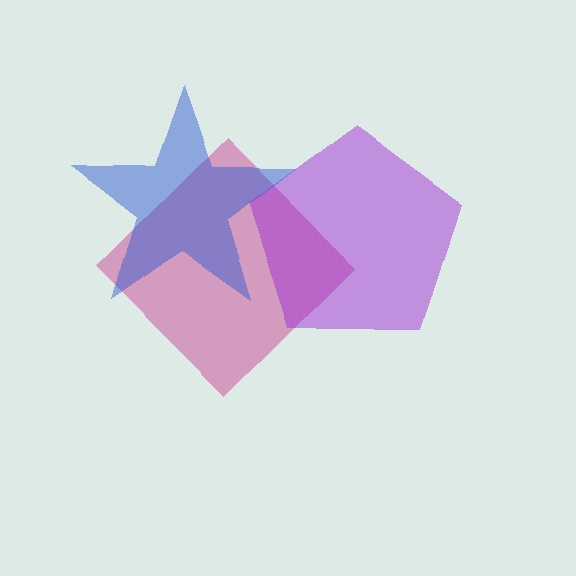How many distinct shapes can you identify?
There are 3 distinct shapes: a magenta diamond, a purple pentagon, a blue star.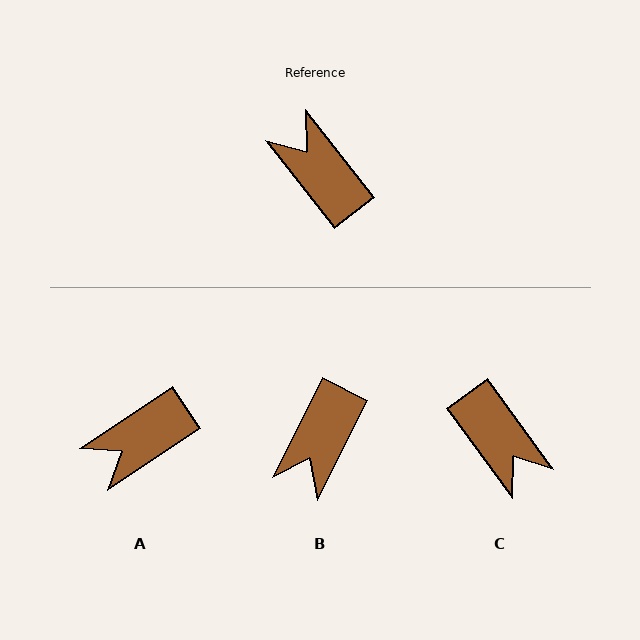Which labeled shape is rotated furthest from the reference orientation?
C, about 178 degrees away.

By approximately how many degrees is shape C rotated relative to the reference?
Approximately 178 degrees counter-clockwise.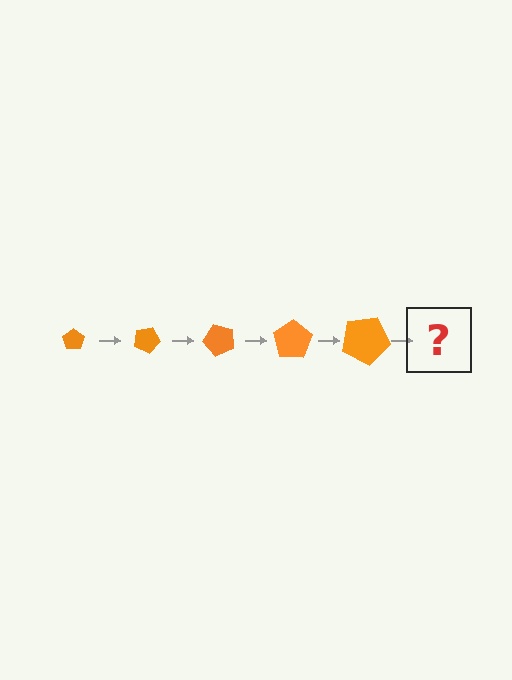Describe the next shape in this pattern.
It should be a pentagon, larger than the previous one and rotated 125 degrees from the start.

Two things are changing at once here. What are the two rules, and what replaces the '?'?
The two rules are that the pentagon grows larger each step and it rotates 25 degrees each step. The '?' should be a pentagon, larger than the previous one and rotated 125 degrees from the start.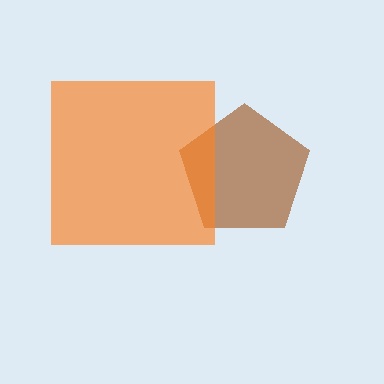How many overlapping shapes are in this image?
There are 2 overlapping shapes in the image.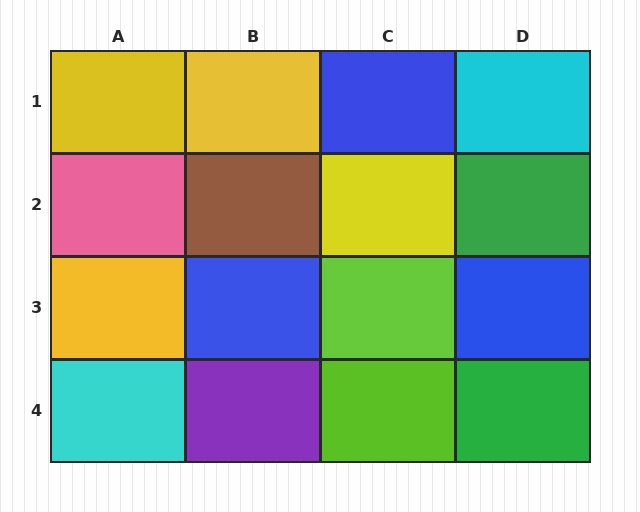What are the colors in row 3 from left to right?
Yellow, blue, lime, blue.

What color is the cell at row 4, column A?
Cyan.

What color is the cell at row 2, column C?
Yellow.